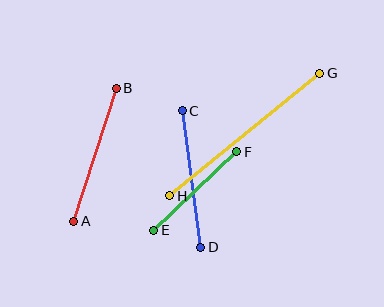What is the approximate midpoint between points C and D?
The midpoint is at approximately (192, 179) pixels.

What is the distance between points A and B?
The distance is approximately 140 pixels.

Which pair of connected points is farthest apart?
Points G and H are farthest apart.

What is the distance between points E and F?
The distance is approximately 114 pixels.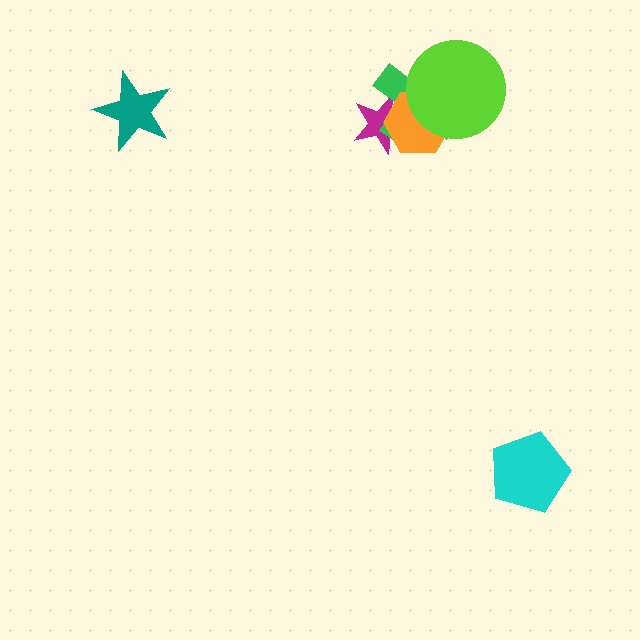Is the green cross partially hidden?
Yes, it is partially covered by another shape.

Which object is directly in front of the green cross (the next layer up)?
The orange hexagon is directly in front of the green cross.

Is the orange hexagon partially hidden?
Yes, it is partially covered by another shape.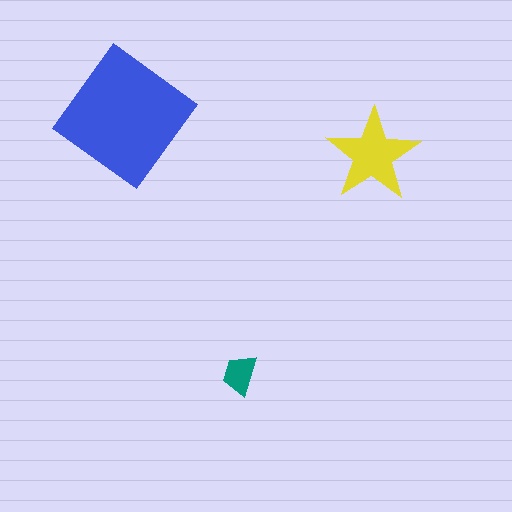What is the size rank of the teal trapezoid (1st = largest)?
3rd.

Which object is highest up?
The blue diamond is topmost.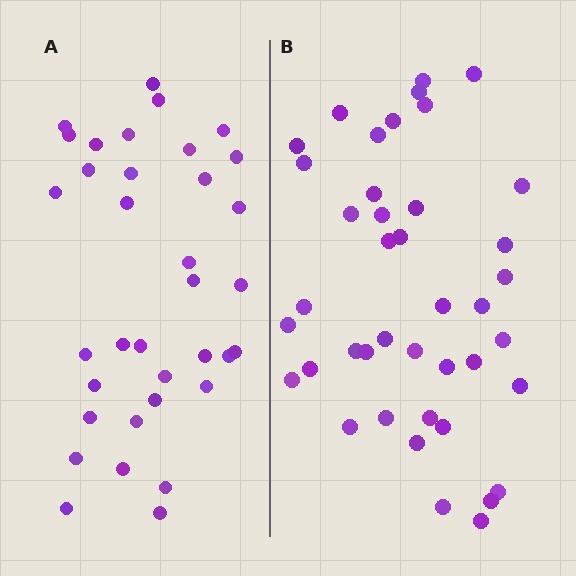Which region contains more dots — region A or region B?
Region B (the right region) has more dots.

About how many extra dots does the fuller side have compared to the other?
Region B has about 6 more dots than region A.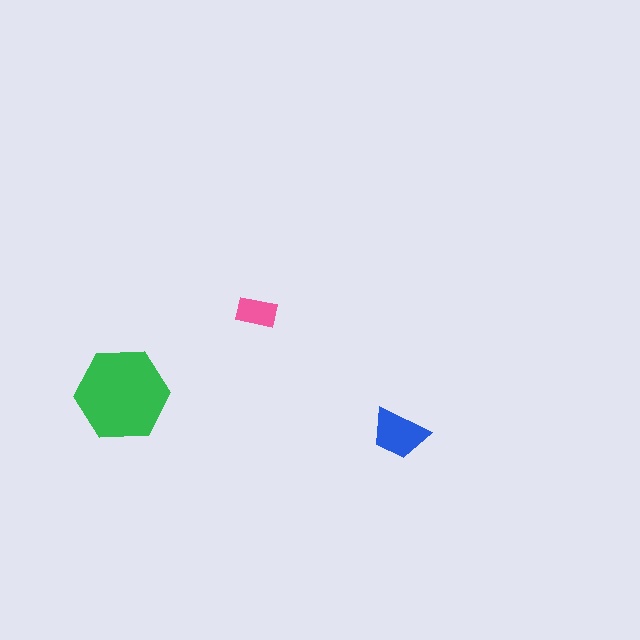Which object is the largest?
The green hexagon.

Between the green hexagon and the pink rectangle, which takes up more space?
The green hexagon.